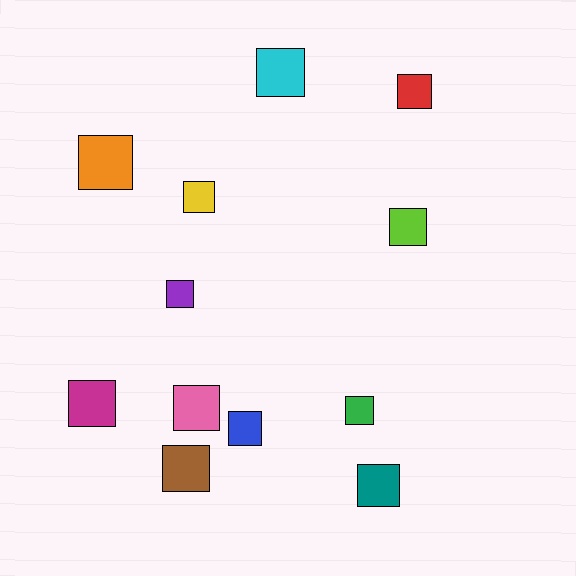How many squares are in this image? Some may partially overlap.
There are 12 squares.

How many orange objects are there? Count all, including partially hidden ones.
There is 1 orange object.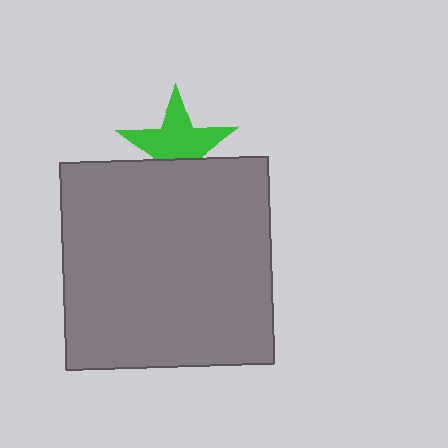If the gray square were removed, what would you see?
You would see the complete green star.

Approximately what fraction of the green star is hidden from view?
Roughly 34% of the green star is hidden behind the gray square.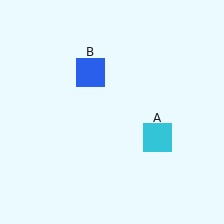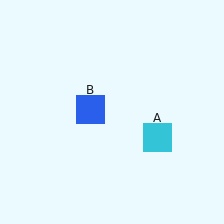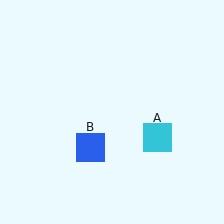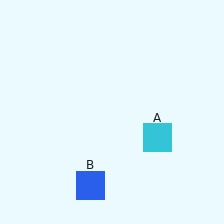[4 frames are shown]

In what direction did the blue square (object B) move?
The blue square (object B) moved down.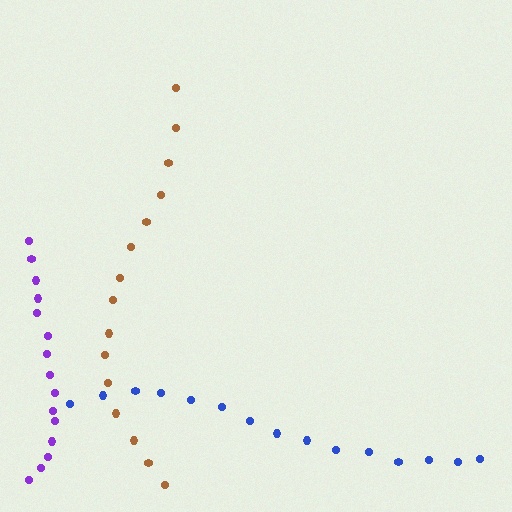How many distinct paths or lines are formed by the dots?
There are 3 distinct paths.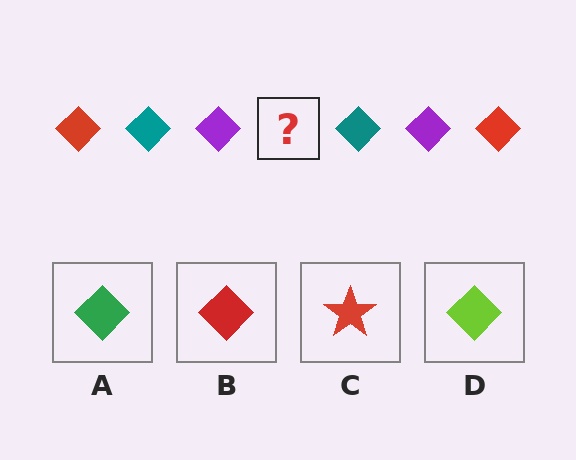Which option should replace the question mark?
Option B.